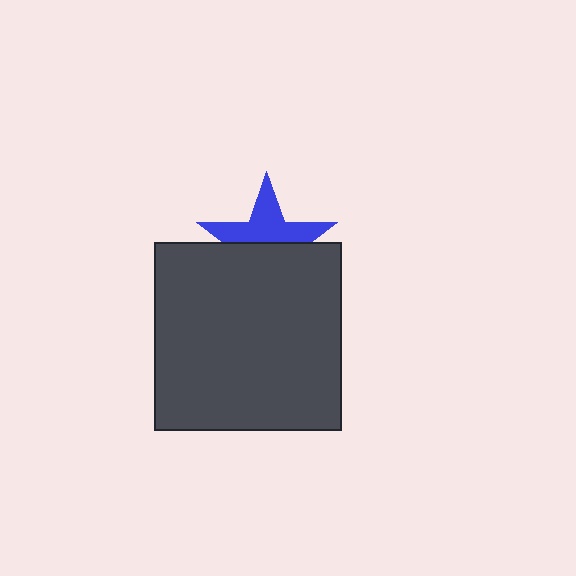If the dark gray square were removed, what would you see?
You would see the complete blue star.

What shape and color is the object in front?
The object in front is a dark gray square.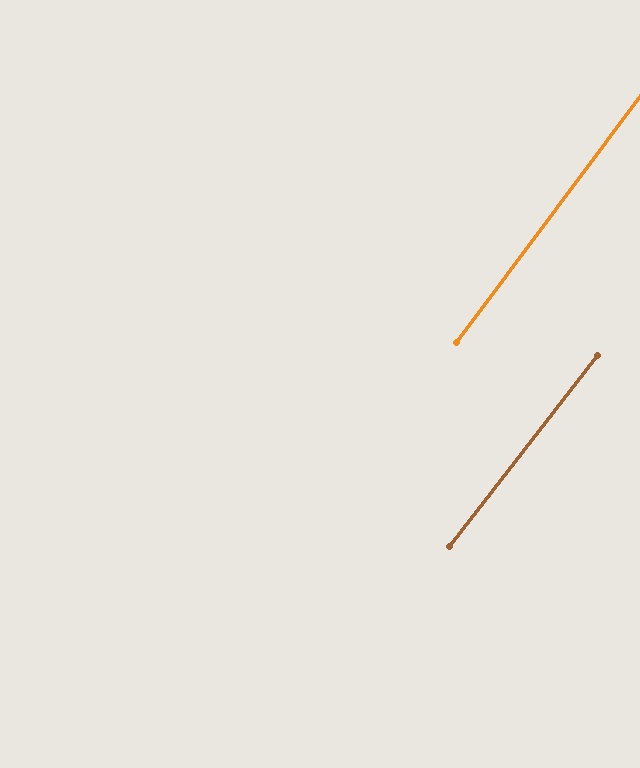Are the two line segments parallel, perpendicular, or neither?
Parallel — their directions differ by only 1.0°.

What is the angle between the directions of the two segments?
Approximately 1 degree.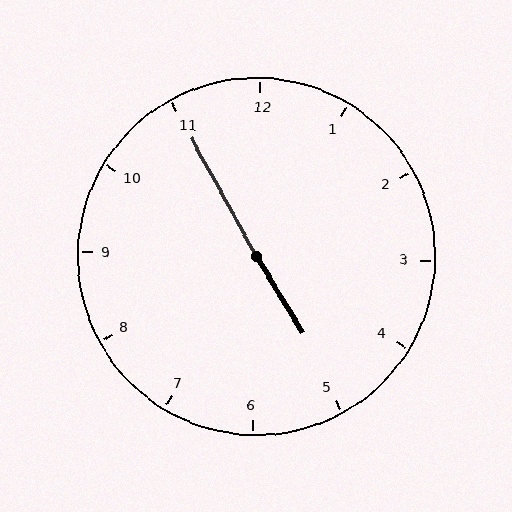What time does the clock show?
4:55.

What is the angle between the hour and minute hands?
Approximately 178 degrees.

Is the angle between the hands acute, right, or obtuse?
It is obtuse.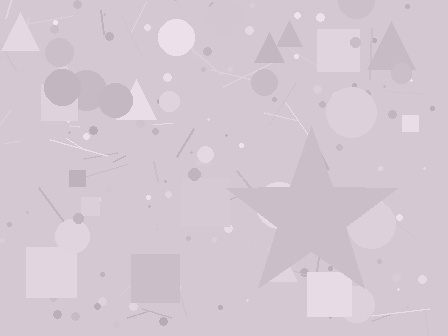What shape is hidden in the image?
A star is hidden in the image.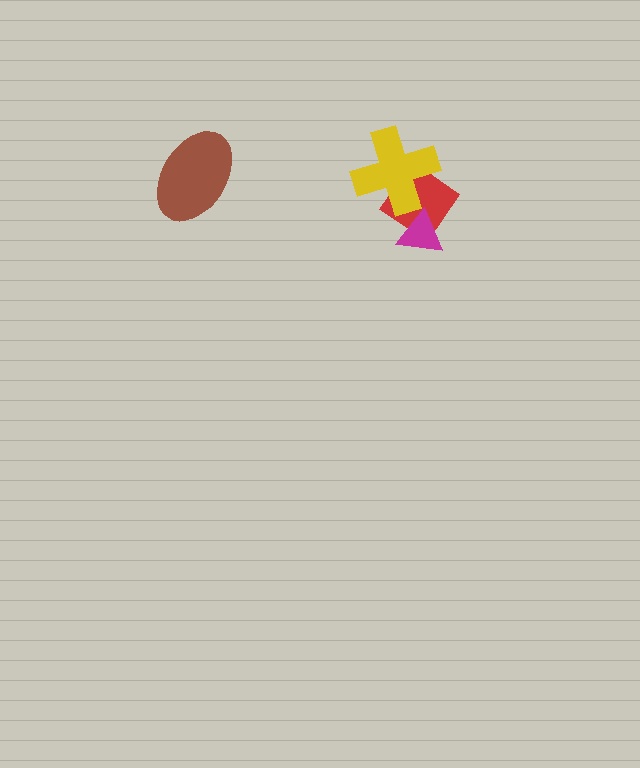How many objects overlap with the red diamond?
2 objects overlap with the red diamond.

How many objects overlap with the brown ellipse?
0 objects overlap with the brown ellipse.